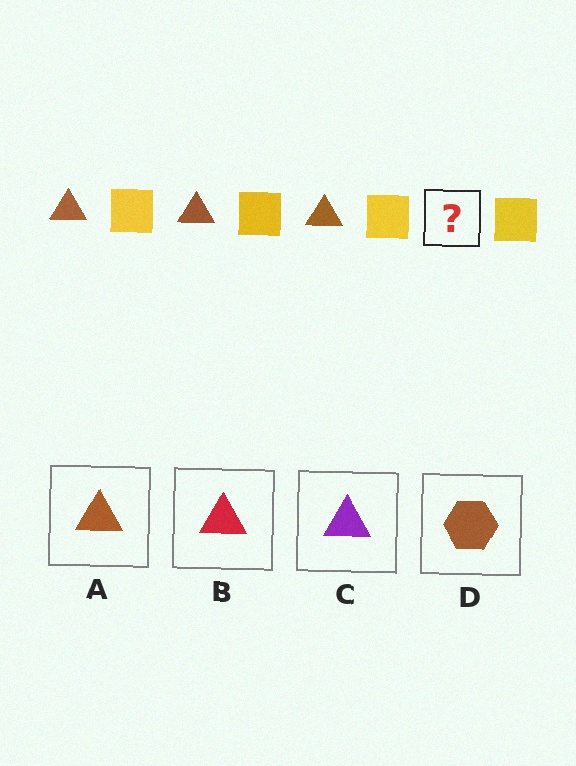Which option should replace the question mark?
Option A.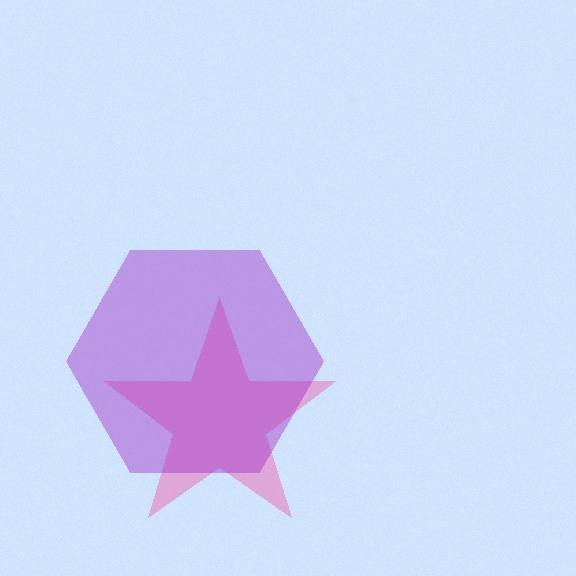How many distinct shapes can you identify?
There are 2 distinct shapes: a pink star, a purple hexagon.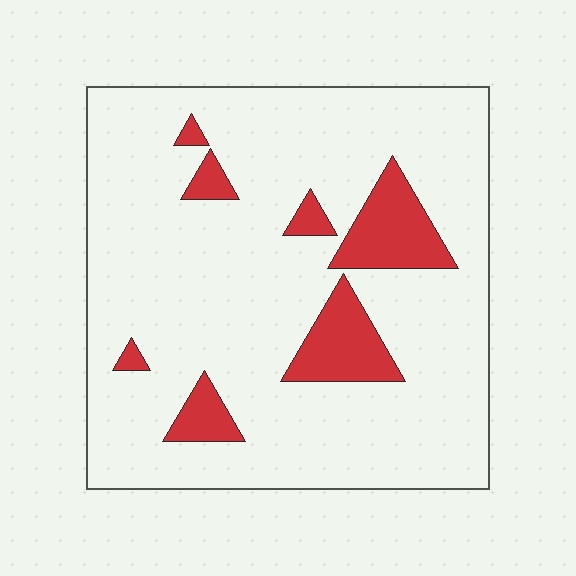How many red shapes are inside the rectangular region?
7.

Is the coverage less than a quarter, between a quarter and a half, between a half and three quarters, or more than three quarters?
Less than a quarter.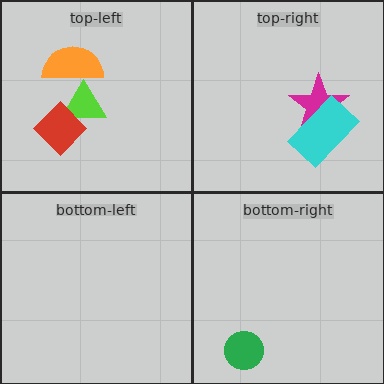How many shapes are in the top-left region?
3.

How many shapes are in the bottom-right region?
1.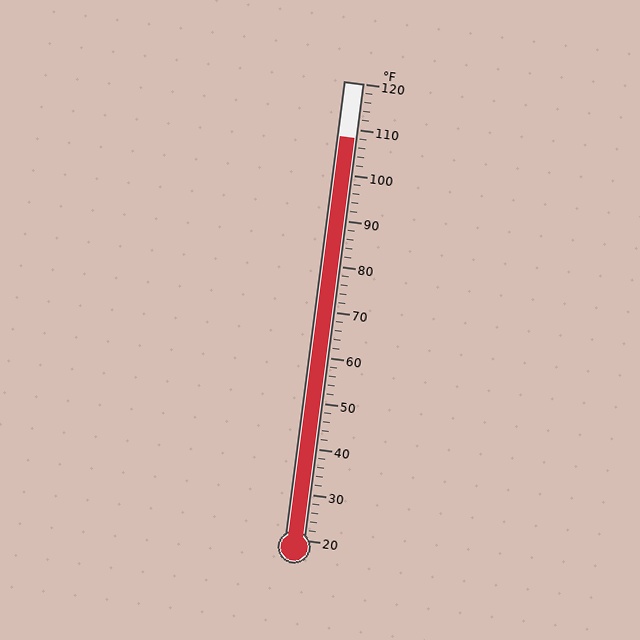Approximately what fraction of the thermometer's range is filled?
The thermometer is filled to approximately 90% of its range.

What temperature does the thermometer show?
The thermometer shows approximately 108°F.